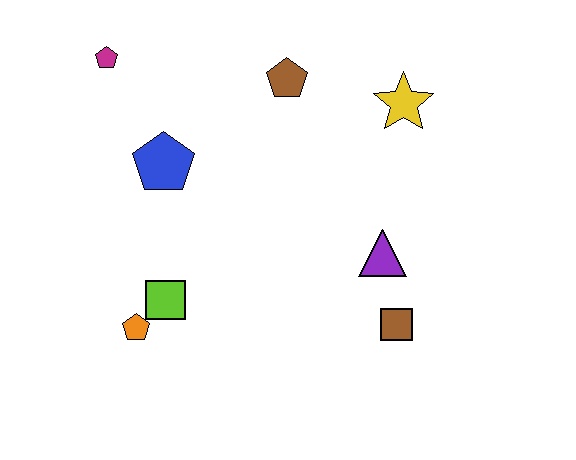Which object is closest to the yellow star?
The brown pentagon is closest to the yellow star.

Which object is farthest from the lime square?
The yellow star is farthest from the lime square.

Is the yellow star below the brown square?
No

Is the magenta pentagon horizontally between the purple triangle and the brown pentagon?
No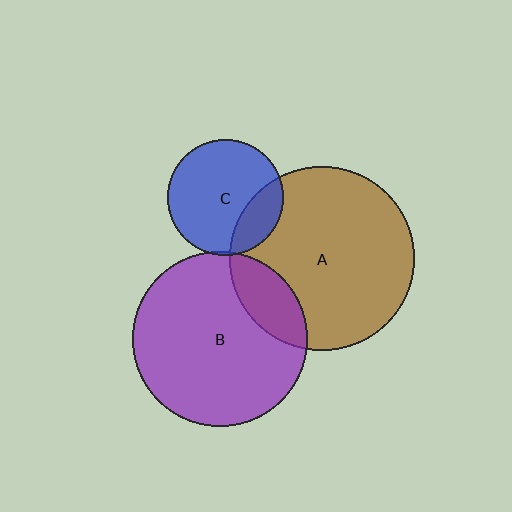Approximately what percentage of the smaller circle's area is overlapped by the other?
Approximately 20%.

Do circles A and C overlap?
Yes.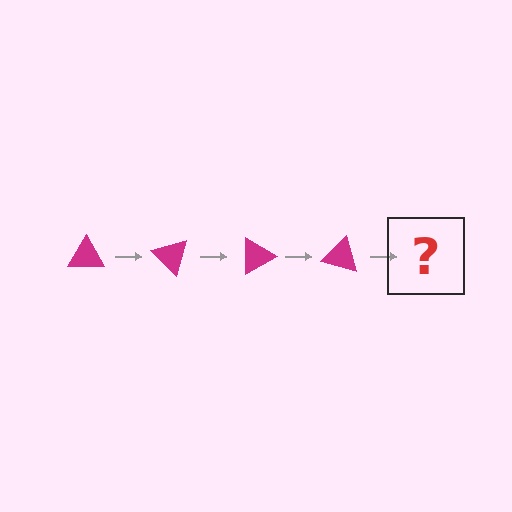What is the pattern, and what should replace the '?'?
The pattern is that the triangle rotates 45 degrees each step. The '?' should be a magenta triangle rotated 180 degrees.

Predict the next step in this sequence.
The next step is a magenta triangle rotated 180 degrees.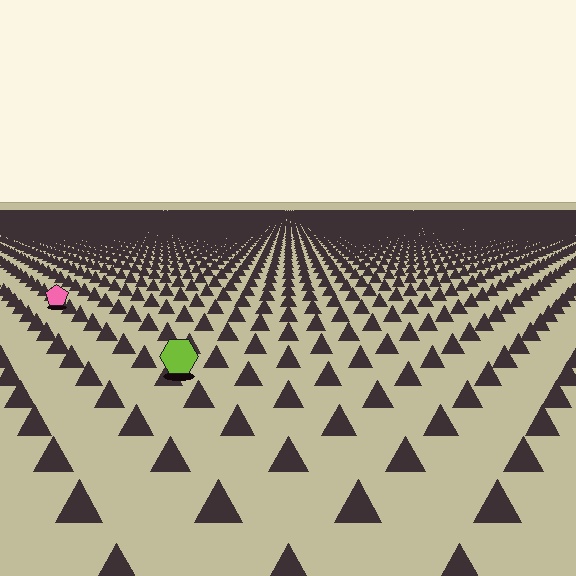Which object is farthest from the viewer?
The pink pentagon is farthest from the viewer. It appears smaller and the ground texture around it is denser.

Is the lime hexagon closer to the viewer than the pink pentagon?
Yes. The lime hexagon is closer — you can tell from the texture gradient: the ground texture is coarser near it.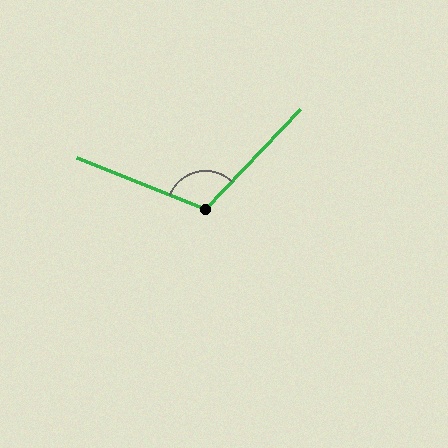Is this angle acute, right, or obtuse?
It is obtuse.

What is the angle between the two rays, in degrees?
Approximately 112 degrees.